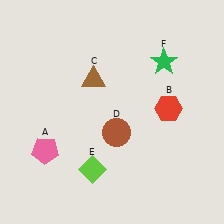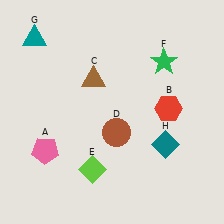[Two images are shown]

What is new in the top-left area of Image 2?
A teal triangle (G) was added in the top-left area of Image 2.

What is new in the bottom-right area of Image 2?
A teal diamond (H) was added in the bottom-right area of Image 2.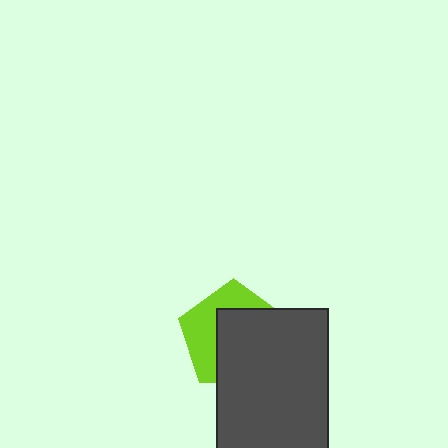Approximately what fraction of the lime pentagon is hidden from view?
Roughly 60% of the lime pentagon is hidden behind the dark gray rectangle.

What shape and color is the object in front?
The object in front is a dark gray rectangle.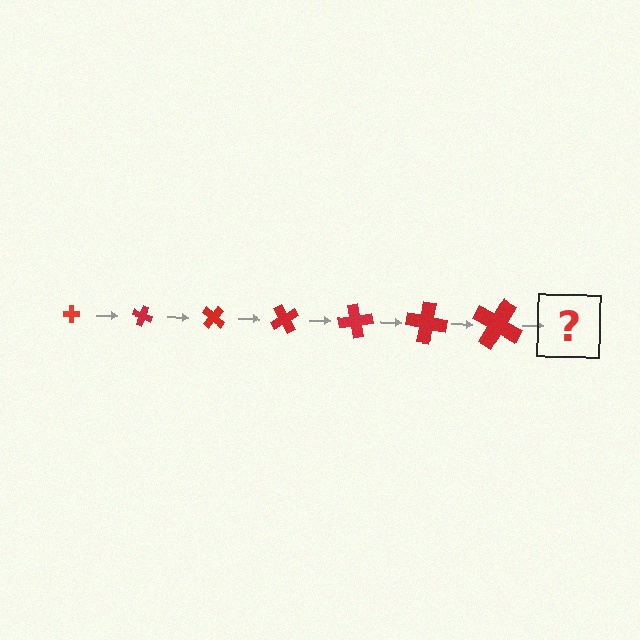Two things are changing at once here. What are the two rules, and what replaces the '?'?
The two rules are that the cross grows larger each step and it rotates 20 degrees each step. The '?' should be a cross, larger than the previous one and rotated 140 degrees from the start.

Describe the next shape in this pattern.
It should be a cross, larger than the previous one and rotated 140 degrees from the start.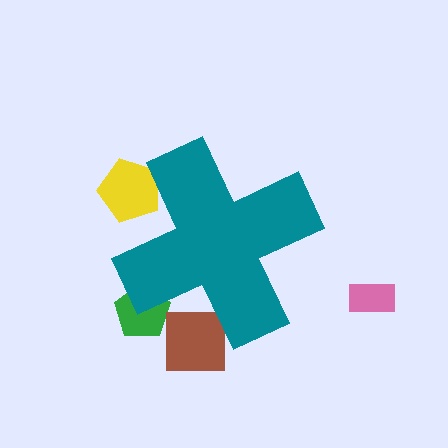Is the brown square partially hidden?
Yes, the brown square is partially hidden behind the teal cross.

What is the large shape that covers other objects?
A teal cross.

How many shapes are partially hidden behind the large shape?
3 shapes are partially hidden.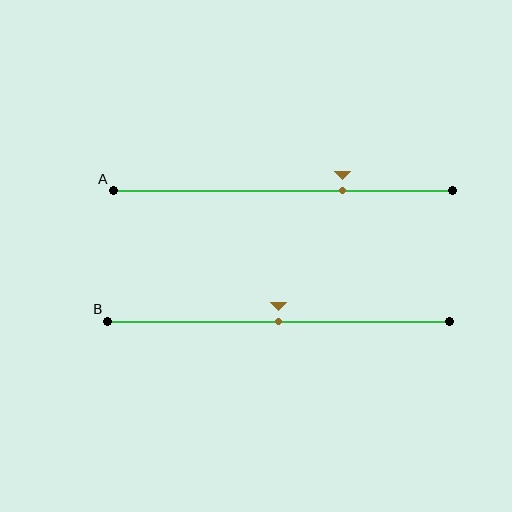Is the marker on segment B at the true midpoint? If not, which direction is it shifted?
Yes, the marker on segment B is at the true midpoint.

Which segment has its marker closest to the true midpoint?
Segment B has its marker closest to the true midpoint.